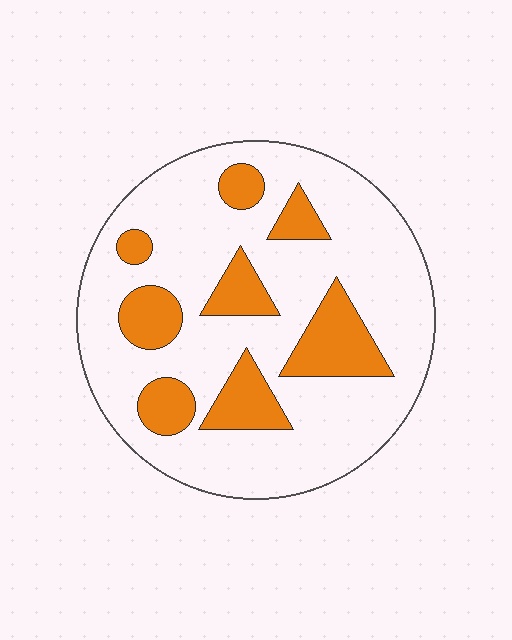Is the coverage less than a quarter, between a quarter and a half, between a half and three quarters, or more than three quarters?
Less than a quarter.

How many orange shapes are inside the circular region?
8.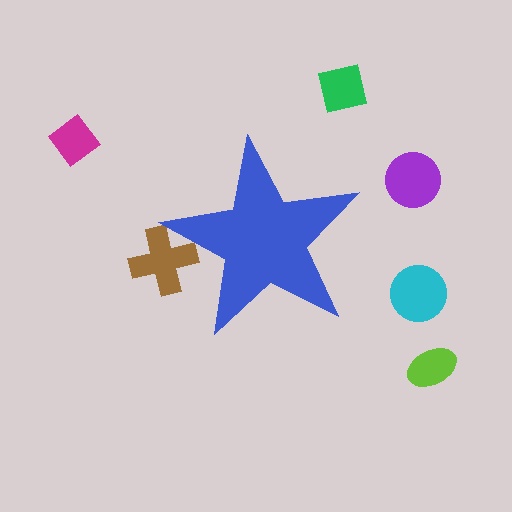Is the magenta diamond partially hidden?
No, the magenta diamond is fully visible.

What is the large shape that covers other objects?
A blue star.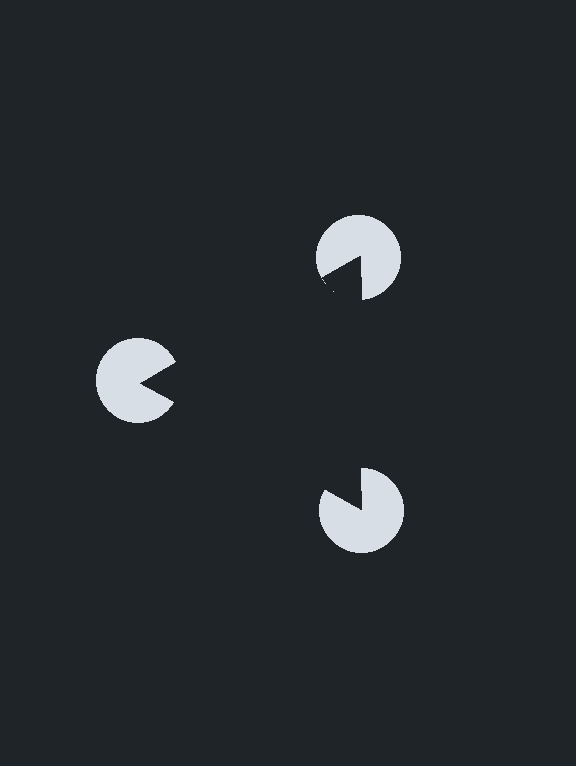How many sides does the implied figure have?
3 sides.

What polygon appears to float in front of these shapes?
An illusory triangle — its edges are inferred from the aligned wedge cuts in the pac-man discs, not physically drawn.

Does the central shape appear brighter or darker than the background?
It typically appears slightly darker than the background, even though no actual brightness change is drawn.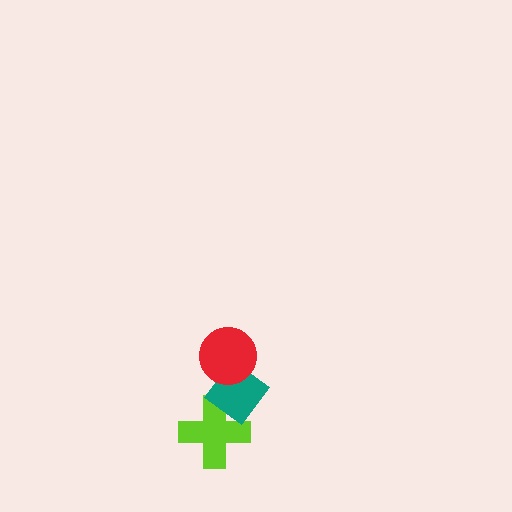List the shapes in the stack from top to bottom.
From top to bottom: the red circle, the teal diamond, the lime cross.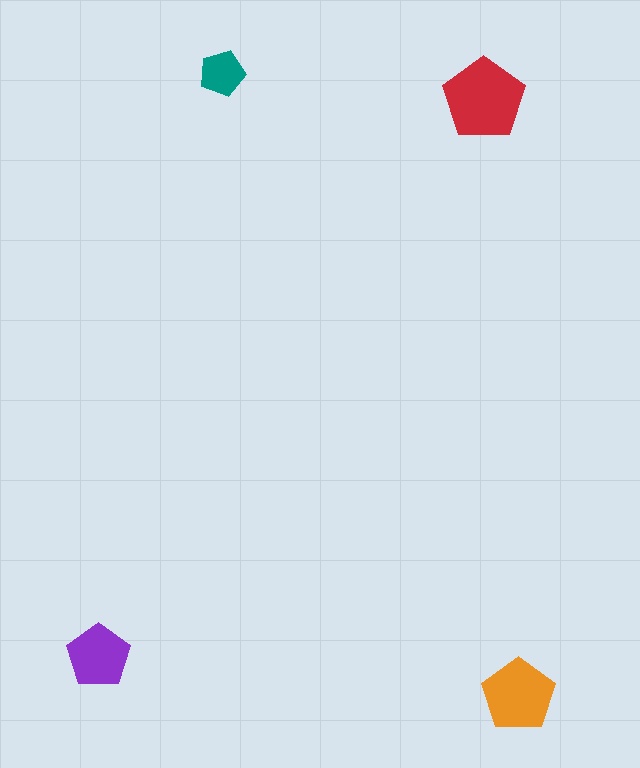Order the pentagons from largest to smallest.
the red one, the orange one, the purple one, the teal one.